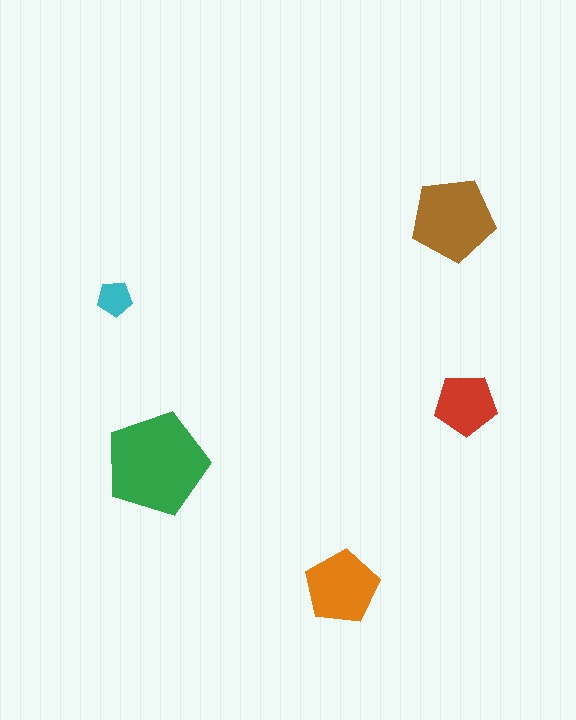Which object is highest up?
The brown pentagon is topmost.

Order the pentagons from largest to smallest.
the green one, the brown one, the orange one, the red one, the cyan one.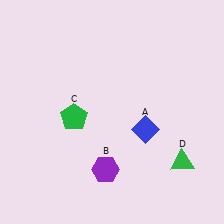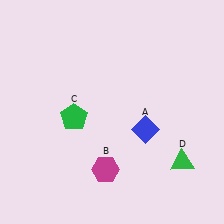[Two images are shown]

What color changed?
The hexagon (B) changed from purple in Image 1 to magenta in Image 2.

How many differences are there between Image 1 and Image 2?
There is 1 difference between the two images.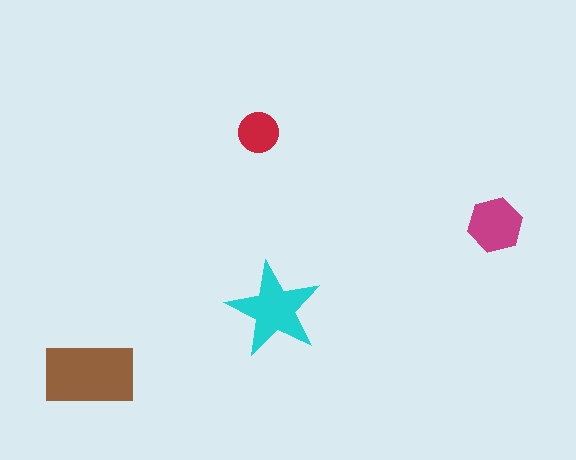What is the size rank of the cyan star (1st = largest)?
2nd.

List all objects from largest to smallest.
The brown rectangle, the cyan star, the magenta hexagon, the red circle.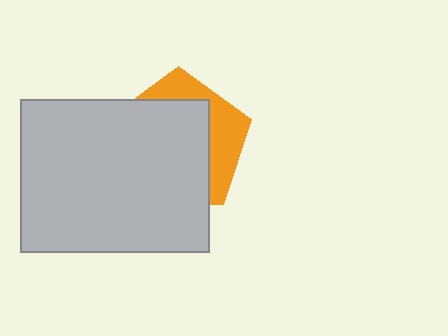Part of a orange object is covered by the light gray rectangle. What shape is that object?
It is a pentagon.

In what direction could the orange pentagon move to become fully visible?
The orange pentagon could move toward the upper-right. That would shift it out from behind the light gray rectangle entirely.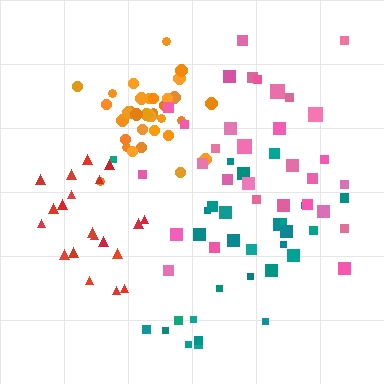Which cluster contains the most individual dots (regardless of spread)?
Orange (34).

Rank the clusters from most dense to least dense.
orange, red, pink, teal.